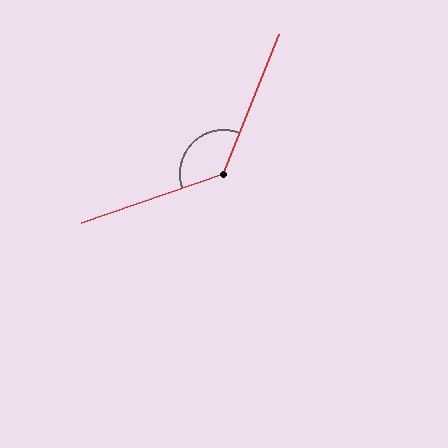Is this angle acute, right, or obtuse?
It is obtuse.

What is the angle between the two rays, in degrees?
Approximately 131 degrees.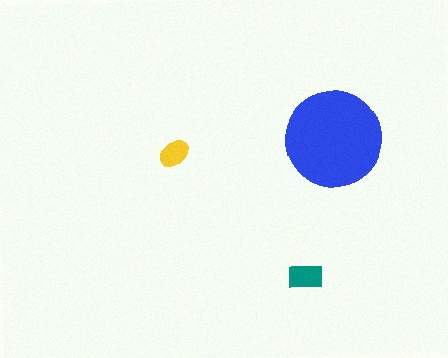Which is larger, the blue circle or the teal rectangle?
The blue circle.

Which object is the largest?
The blue circle.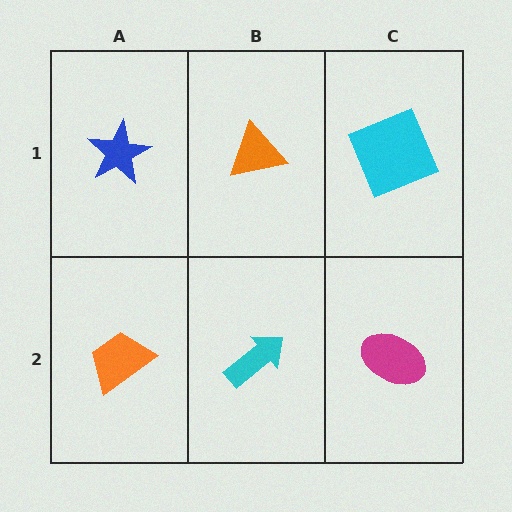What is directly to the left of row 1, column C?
An orange triangle.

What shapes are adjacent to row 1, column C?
A magenta ellipse (row 2, column C), an orange triangle (row 1, column B).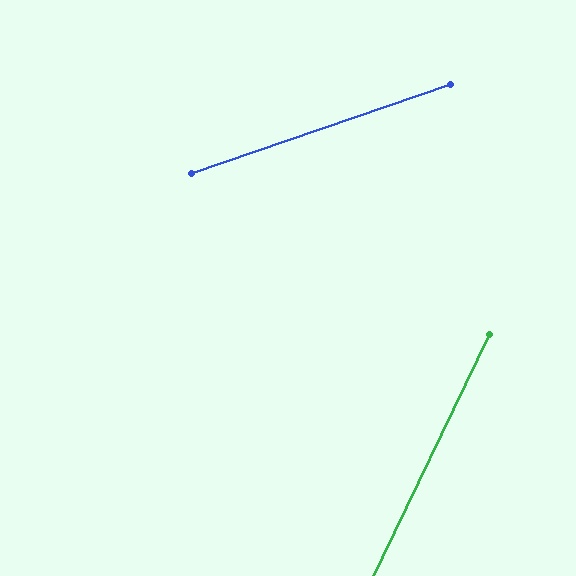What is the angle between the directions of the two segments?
Approximately 45 degrees.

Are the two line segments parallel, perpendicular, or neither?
Neither parallel nor perpendicular — they differ by about 45°.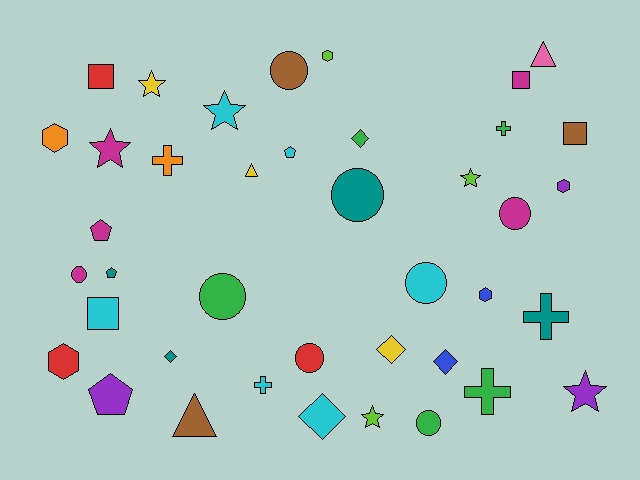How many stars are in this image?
There are 6 stars.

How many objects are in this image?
There are 40 objects.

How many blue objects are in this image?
There are 2 blue objects.